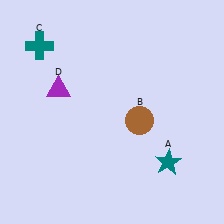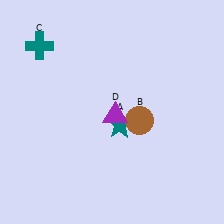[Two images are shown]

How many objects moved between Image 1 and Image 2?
2 objects moved between the two images.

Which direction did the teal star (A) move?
The teal star (A) moved left.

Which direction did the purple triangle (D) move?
The purple triangle (D) moved right.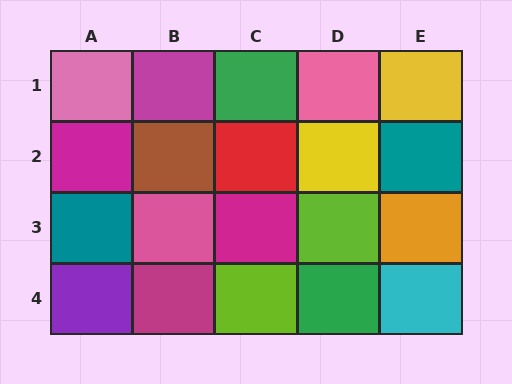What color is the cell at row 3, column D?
Lime.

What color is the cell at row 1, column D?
Pink.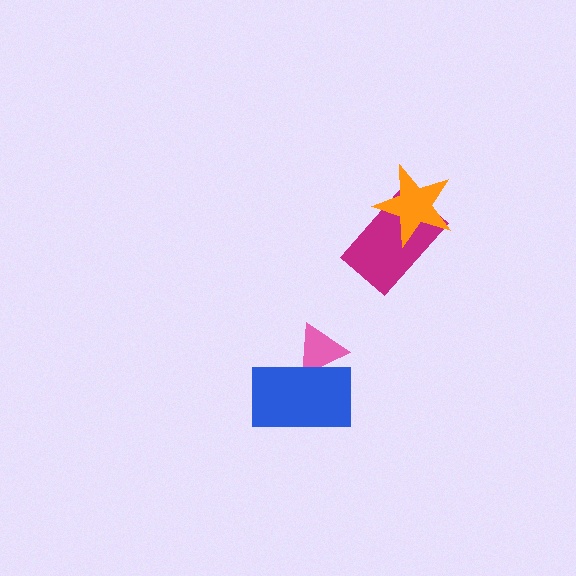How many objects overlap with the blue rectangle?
1 object overlaps with the blue rectangle.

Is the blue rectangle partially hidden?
No, no other shape covers it.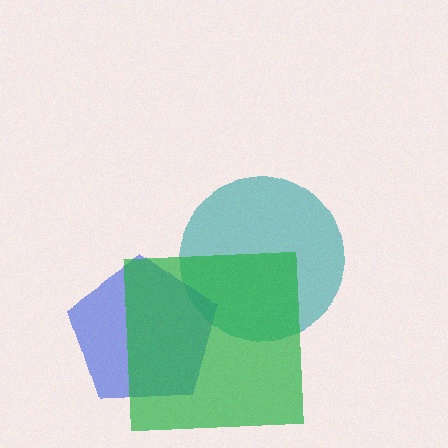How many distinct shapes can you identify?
There are 3 distinct shapes: a teal circle, a blue pentagon, a green square.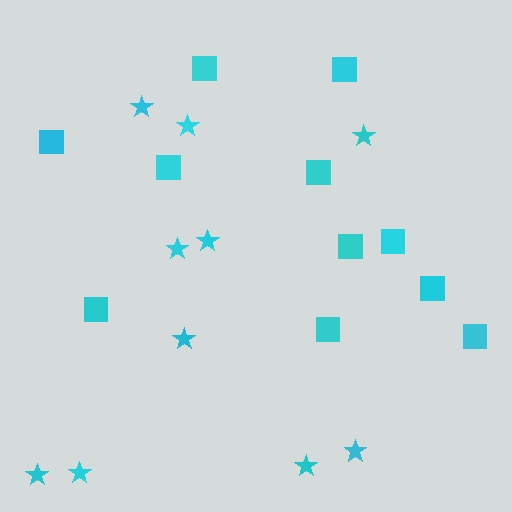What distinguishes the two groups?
There are 2 groups: one group of squares (11) and one group of stars (10).